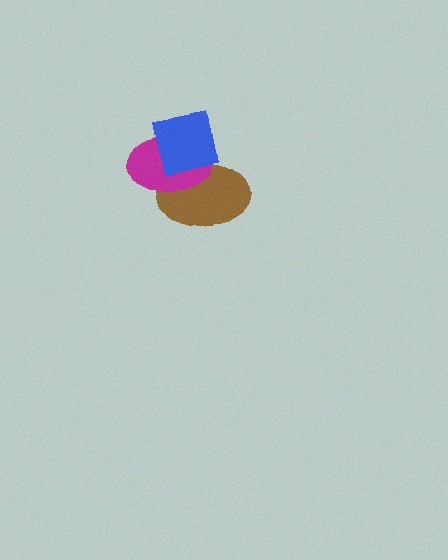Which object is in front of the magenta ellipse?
The blue square is in front of the magenta ellipse.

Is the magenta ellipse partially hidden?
Yes, it is partially covered by another shape.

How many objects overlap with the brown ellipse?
2 objects overlap with the brown ellipse.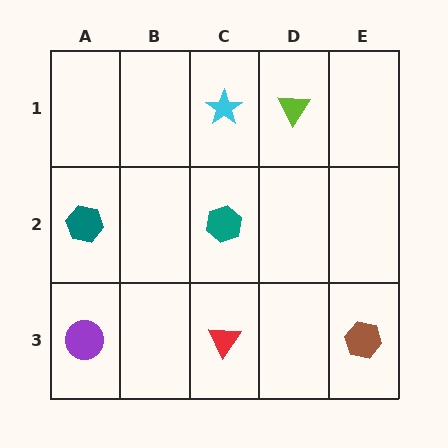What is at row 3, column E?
A brown hexagon.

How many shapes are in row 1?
2 shapes.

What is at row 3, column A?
A purple circle.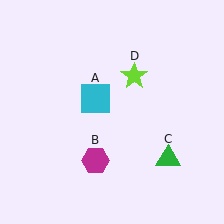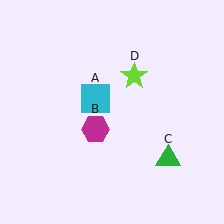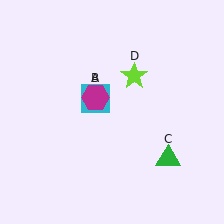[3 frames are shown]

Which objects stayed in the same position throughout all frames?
Cyan square (object A) and green triangle (object C) and lime star (object D) remained stationary.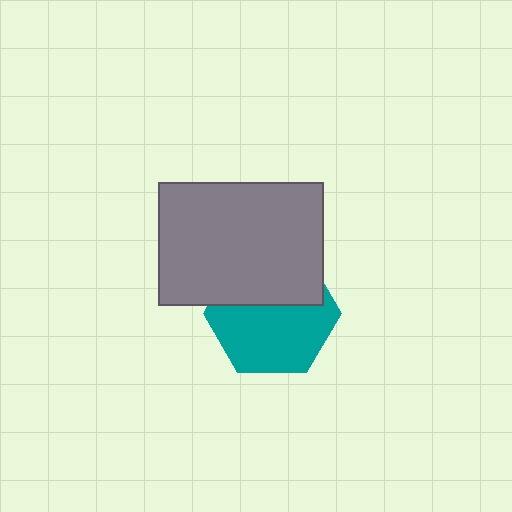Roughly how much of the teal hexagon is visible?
About half of it is visible (roughly 60%).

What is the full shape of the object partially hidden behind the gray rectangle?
The partially hidden object is a teal hexagon.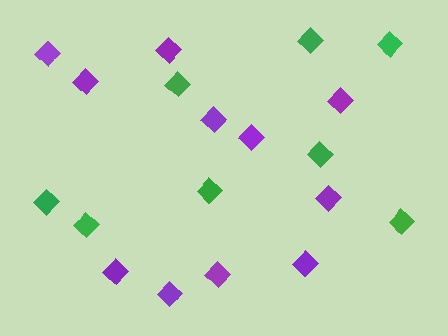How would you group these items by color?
There are 2 groups: one group of green diamonds (8) and one group of purple diamonds (11).